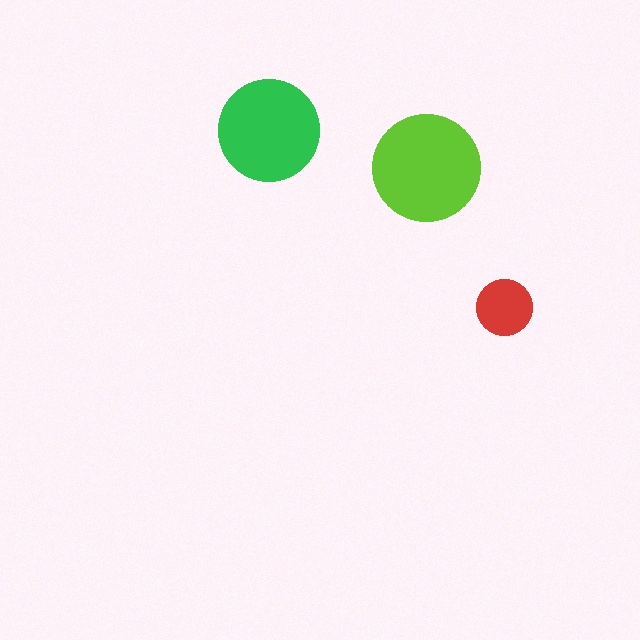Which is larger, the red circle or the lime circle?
The lime one.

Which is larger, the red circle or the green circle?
The green one.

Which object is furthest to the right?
The red circle is rightmost.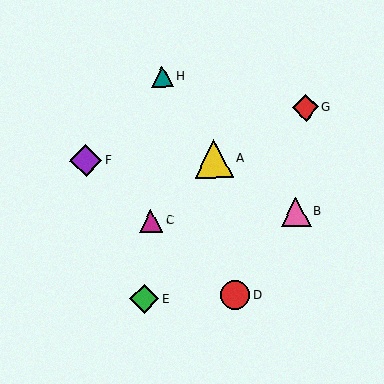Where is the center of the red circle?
The center of the red circle is at (235, 295).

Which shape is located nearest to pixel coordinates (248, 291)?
The red circle (labeled D) at (235, 295) is nearest to that location.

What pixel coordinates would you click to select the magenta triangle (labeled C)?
Click at (151, 221) to select the magenta triangle C.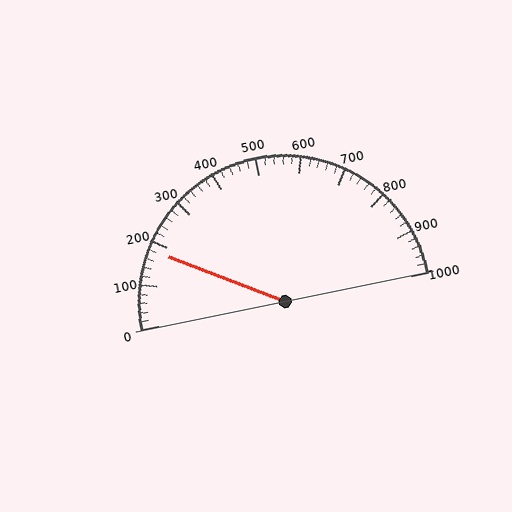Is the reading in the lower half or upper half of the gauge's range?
The reading is in the lower half of the range (0 to 1000).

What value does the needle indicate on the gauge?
The needle indicates approximately 180.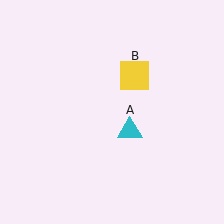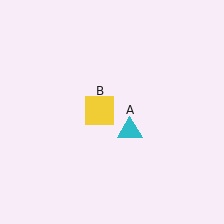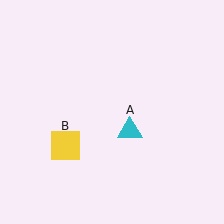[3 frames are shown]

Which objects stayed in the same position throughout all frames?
Cyan triangle (object A) remained stationary.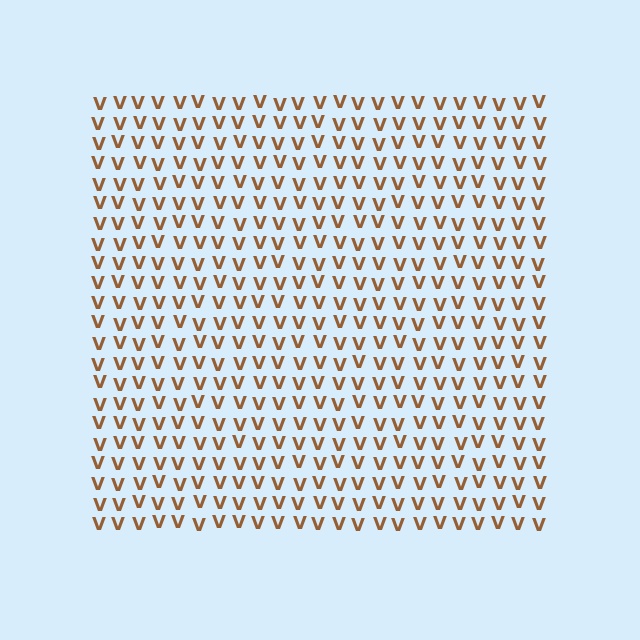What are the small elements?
The small elements are letter V's.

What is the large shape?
The large shape is a square.